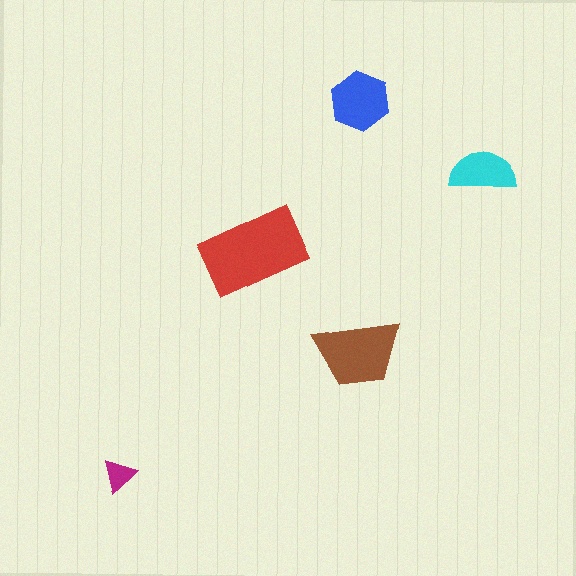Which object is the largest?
The red rectangle.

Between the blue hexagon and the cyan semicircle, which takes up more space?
The blue hexagon.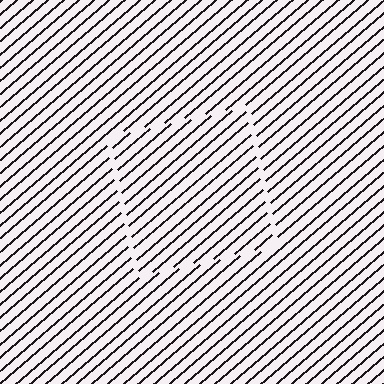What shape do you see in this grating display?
An illusory square. The interior of the shape contains the same grating, shifted by half a period — the contour is defined by the phase discontinuity where line-ends from the inner and outer gratings abut.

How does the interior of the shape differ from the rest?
The interior of the shape contains the same grating, shifted by half a period — the contour is defined by the phase discontinuity where line-ends from the inner and outer gratings abut.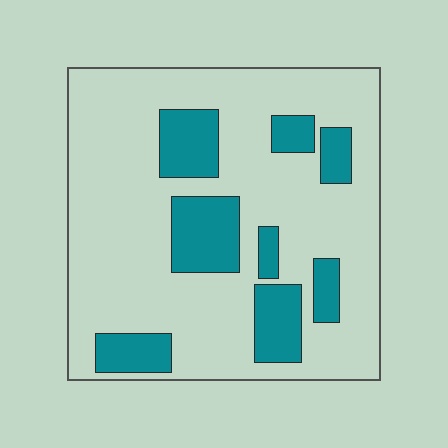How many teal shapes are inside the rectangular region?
8.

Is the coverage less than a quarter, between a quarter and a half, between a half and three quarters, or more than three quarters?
Less than a quarter.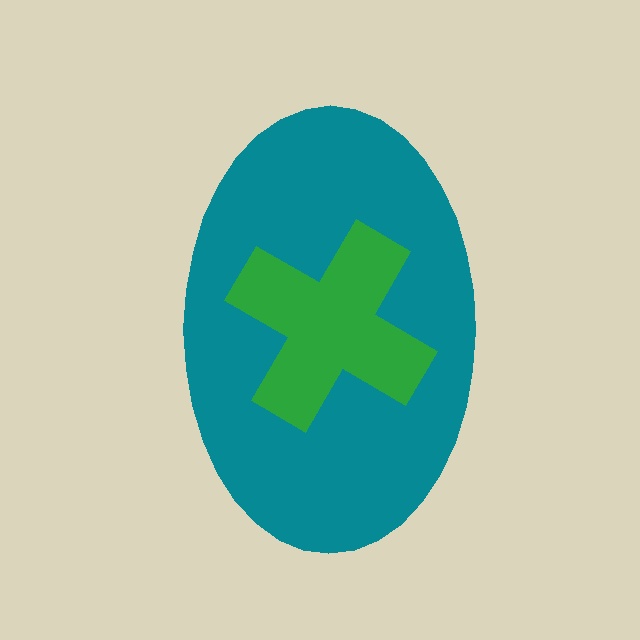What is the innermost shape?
The green cross.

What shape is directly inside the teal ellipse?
The green cross.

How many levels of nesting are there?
2.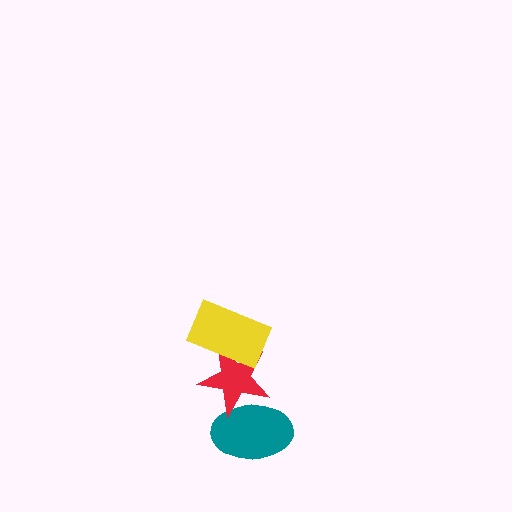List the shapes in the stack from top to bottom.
From top to bottom: the yellow rectangle, the red star, the teal ellipse.